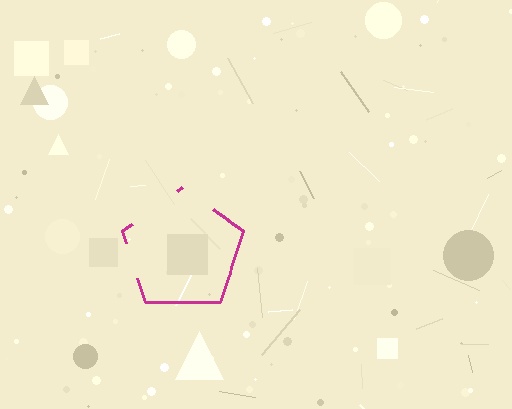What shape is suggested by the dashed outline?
The dashed outline suggests a pentagon.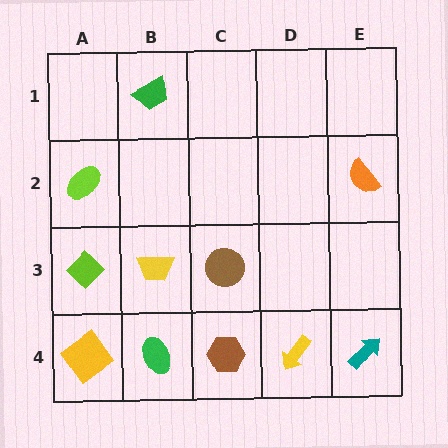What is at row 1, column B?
A green trapezoid.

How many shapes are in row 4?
5 shapes.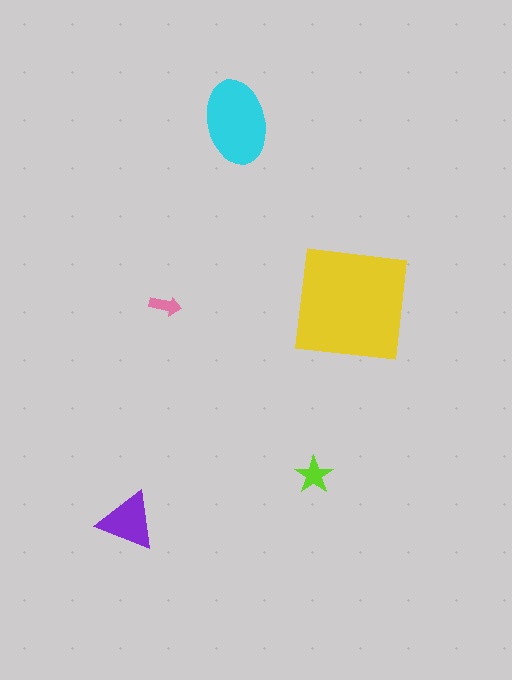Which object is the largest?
The yellow square.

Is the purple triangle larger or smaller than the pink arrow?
Larger.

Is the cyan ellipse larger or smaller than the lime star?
Larger.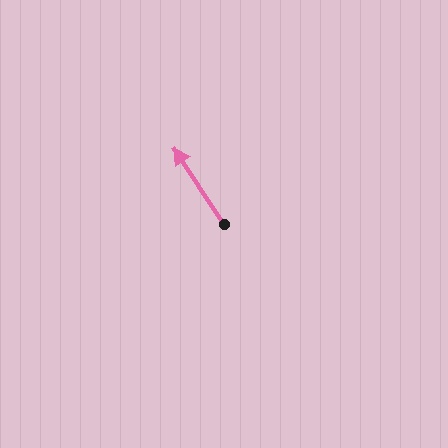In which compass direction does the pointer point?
Northwest.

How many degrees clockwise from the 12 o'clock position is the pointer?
Approximately 327 degrees.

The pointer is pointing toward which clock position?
Roughly 11 o'clock.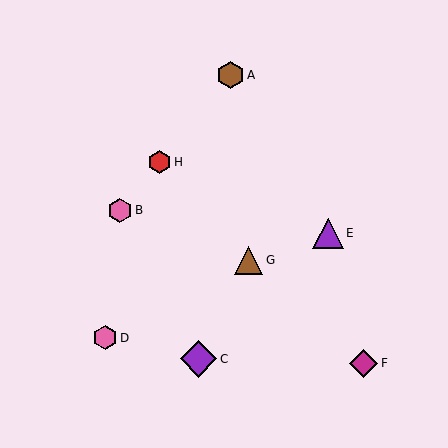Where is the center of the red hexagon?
The center of the red hexagon is at (159, 162).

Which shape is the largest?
The purple diamond (labeled C) is the largest.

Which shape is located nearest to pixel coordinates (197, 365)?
The purple diamond (labeled C) at (198, 359) is nearest to that location.